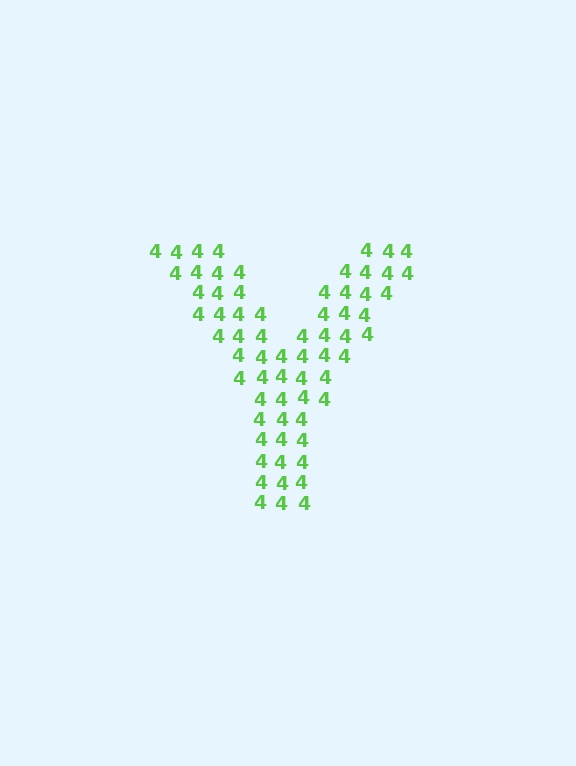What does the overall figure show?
The overall figure shows the letter Y.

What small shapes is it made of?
It is made of small digit 4's.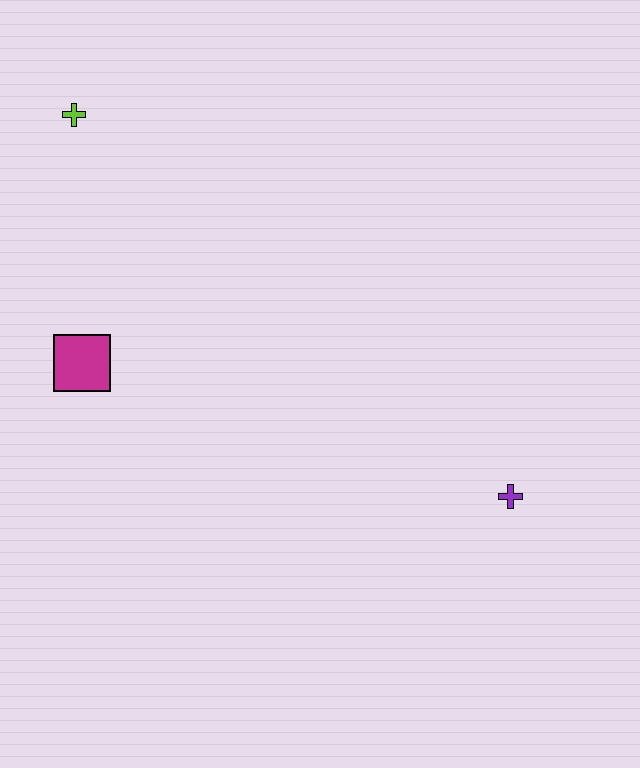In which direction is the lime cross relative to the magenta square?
The lime cross is above the magenta square.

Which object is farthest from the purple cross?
The lime cross is farthest from the purple cross.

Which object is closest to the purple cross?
The magenta square is closest to the purple cross.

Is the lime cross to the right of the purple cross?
No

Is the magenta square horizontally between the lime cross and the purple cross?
Yes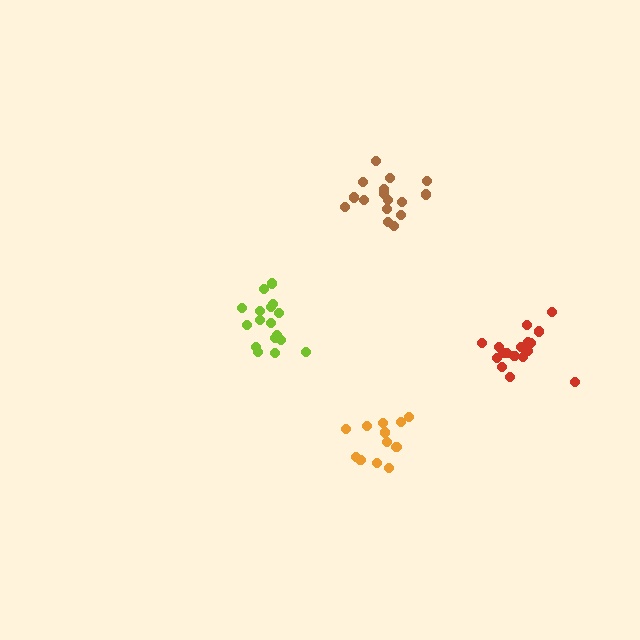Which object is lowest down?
The orange cluster is bottommost.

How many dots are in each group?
Group 1: 17 dots, Group 2: 13 dots, Group 3: 17 dots, Group 4: 16 dots (63 total).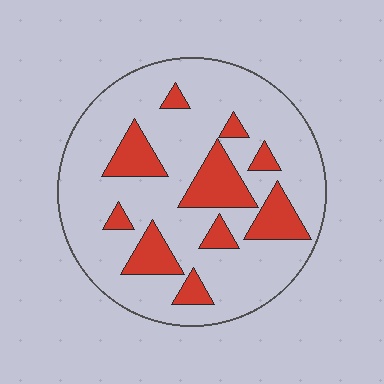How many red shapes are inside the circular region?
10.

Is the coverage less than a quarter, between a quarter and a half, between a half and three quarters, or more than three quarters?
Less than a quarter.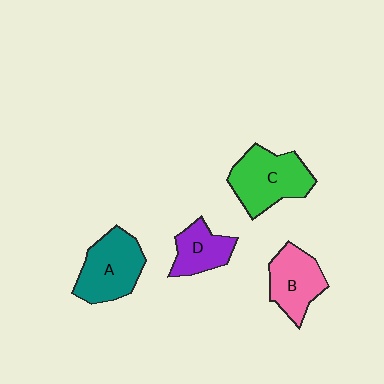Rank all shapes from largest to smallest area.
From largest to smallest: C (green), A (teal), B (pink), D (purple).